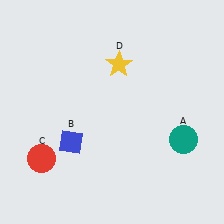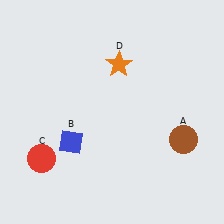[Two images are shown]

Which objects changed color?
A changed from teal to brown. D changed from yellow to orange.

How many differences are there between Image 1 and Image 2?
There are 2 differences between the two images.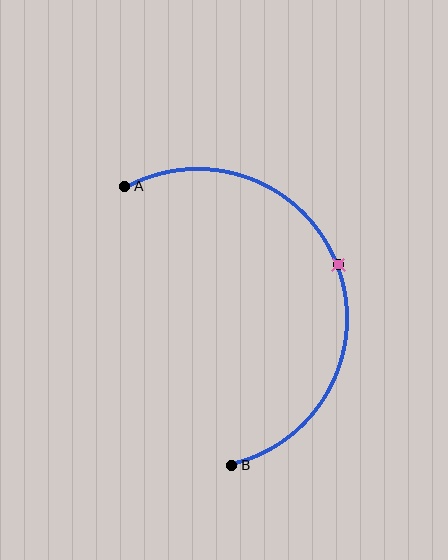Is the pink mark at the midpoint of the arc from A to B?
Yes. The pink mark lies on the arc at equal arc-length from both A and B — it is the arc midpoint.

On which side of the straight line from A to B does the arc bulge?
The arc bulges to the right of the straight line connecting A and B.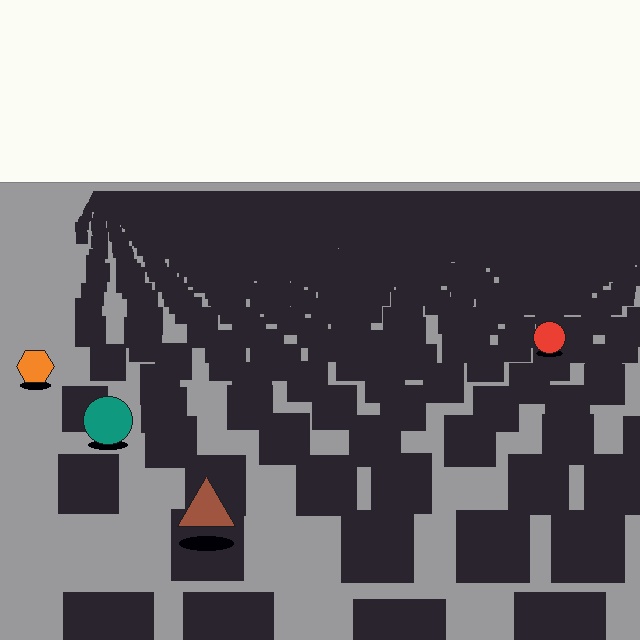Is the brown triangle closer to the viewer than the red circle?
Yes. The brown triangle is closer — you can tell from the texture gradient: the ground texture is coarser near it.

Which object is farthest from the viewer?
The red circle is farthest from the viewer. It appears smaller and the ground texture around it is denser.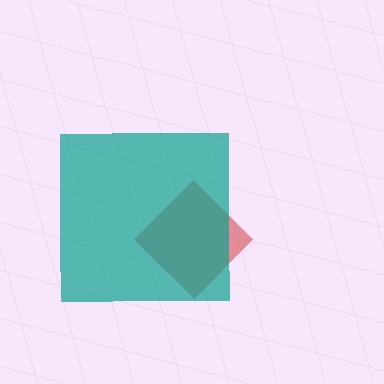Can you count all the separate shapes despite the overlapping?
Yes, there are 2 separate shapes.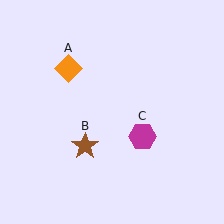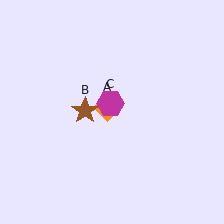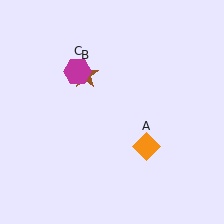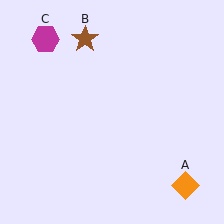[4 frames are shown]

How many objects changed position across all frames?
3 objects changed position: orange diamond (object A), brown star (object B), magenta hexagon (object C).